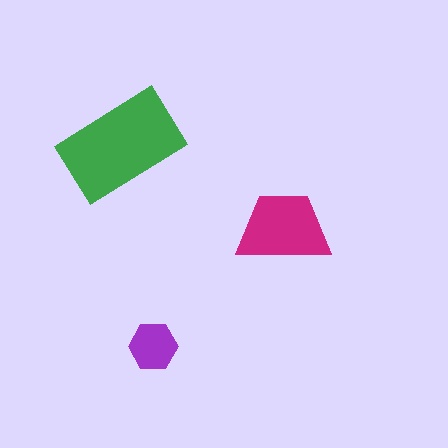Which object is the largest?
The green rectangle.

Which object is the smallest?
The purple hexagon.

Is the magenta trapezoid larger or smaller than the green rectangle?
Smaller.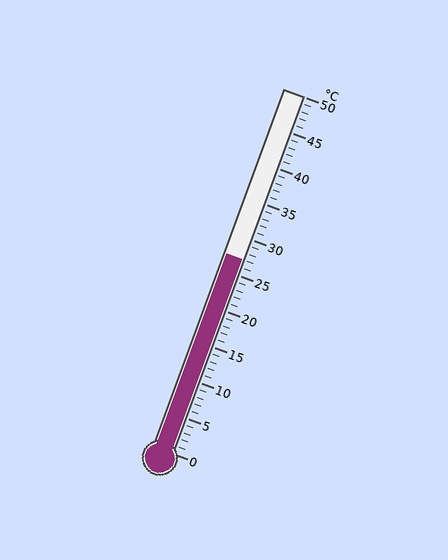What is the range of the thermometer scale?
The thermometer scale ranges from 0°C to 50°C.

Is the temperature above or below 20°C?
The temperature is above 20°C.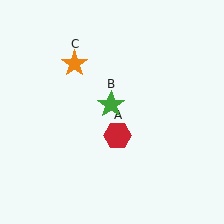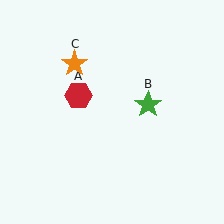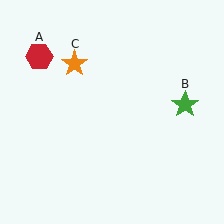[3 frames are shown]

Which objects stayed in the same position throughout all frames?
Orange star (object C) remained stationary.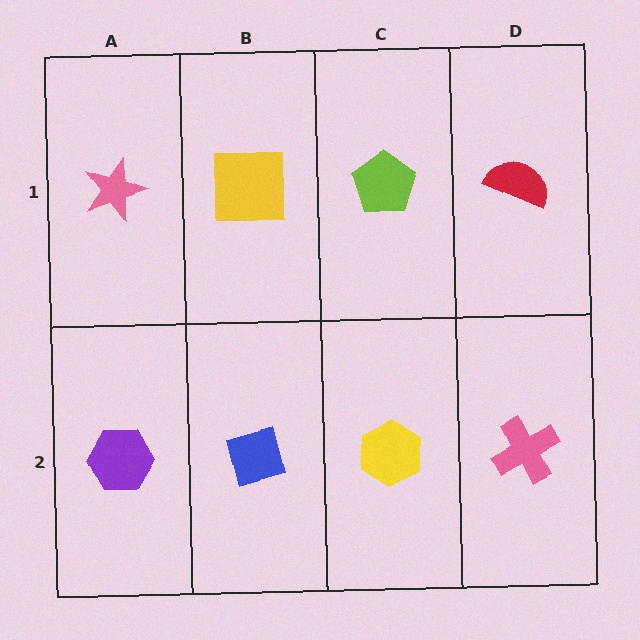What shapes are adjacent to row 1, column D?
A pink cross (row 2, column D), a lime pentagon (row 1, column C).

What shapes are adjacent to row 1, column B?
A blue diamond (row 2, column B), a pink star (row 1, column A), a lime pentagon (row 1, column C).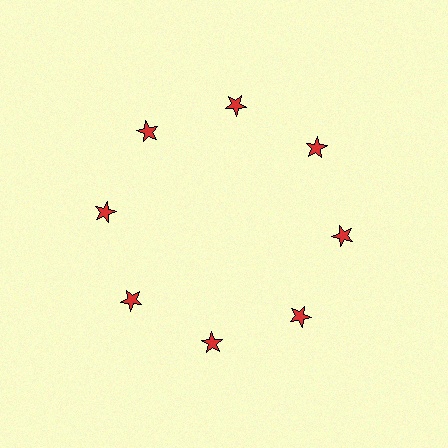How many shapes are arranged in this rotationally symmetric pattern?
There are 8 shapes, arranged in 8 groups of 1.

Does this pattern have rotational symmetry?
Yes, this pattern has 8-fold rotational symmetry. It looks the same after rotating 45 degrees around the center.